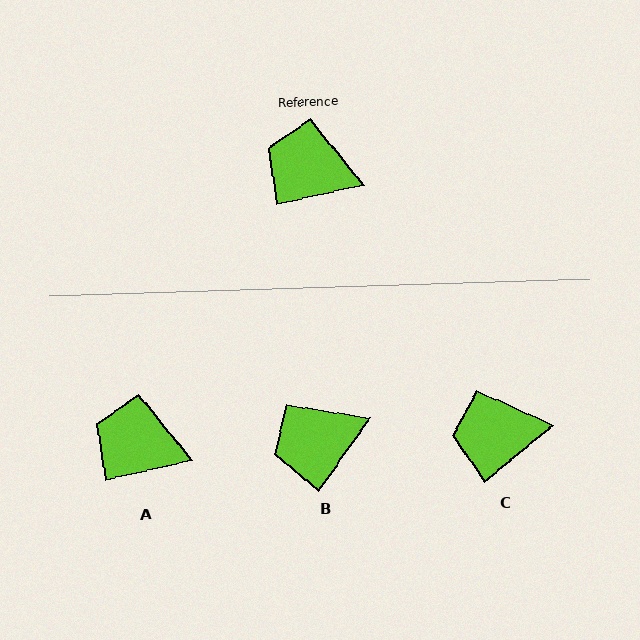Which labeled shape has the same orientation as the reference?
A.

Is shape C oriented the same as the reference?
No, it is off by about 26 degrees.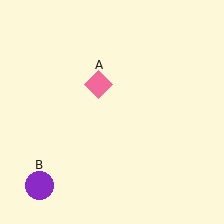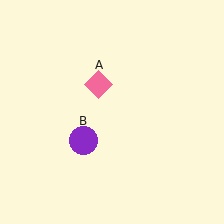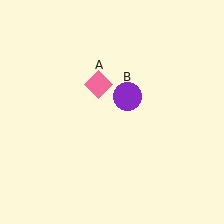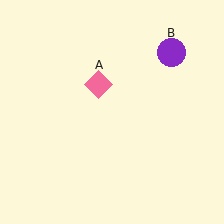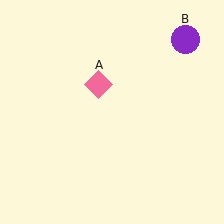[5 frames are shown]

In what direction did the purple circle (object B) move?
The purple circle (object B) moved up and to the right.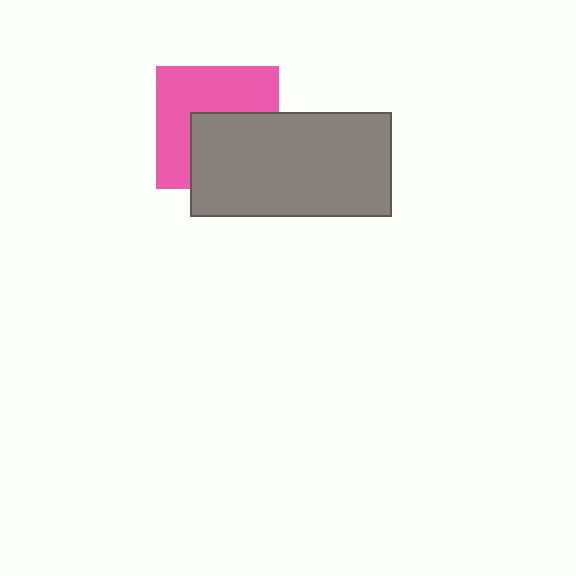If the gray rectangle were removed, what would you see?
You would see the complete pink square.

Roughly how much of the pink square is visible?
About half of it is visible (roughly 54%).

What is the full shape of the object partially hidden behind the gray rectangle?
The partially hidden object is a pink square.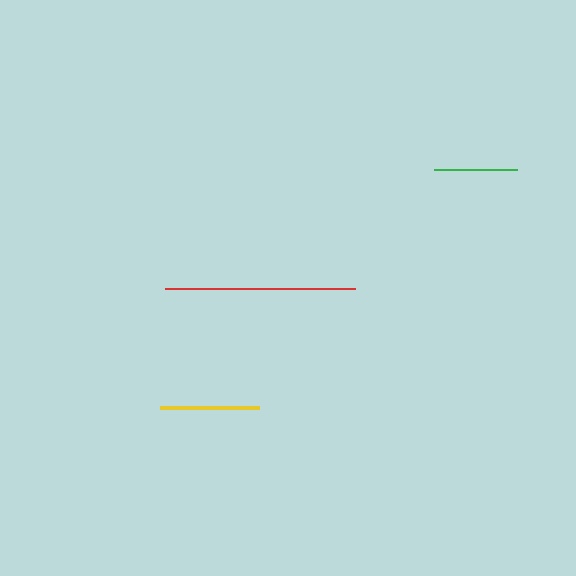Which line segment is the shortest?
The green line is the shortest at approximately 83 pixels.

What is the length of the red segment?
The red segment is approximately 190 pixels long.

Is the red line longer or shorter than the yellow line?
The red line is longer than the yellow line.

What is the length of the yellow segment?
The yellow segment is approximately 99 pixels long.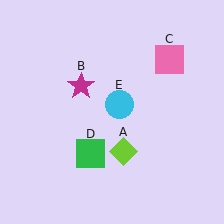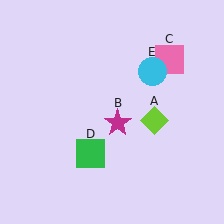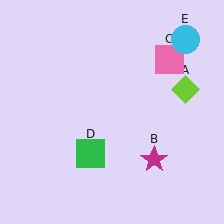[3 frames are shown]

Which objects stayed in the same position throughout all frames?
Pink square (object C) and green square (object D) remained stationary.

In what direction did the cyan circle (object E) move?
The cyan circle (object E) moved up and to the right.